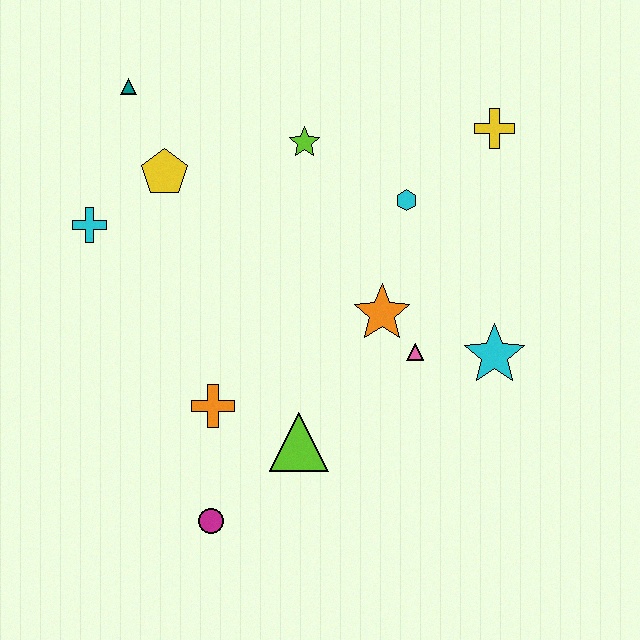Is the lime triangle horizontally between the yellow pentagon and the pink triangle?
Yes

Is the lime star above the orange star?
Yes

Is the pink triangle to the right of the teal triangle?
Yes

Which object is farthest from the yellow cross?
The magenta circle is farthest from the yellow cross.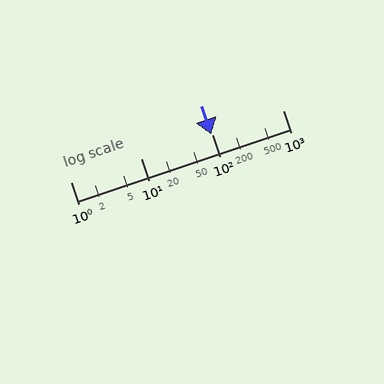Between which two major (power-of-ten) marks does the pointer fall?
The pointer is between 10 and 100.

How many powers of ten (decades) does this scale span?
The scale spans 3 decades, from 1 to 1000.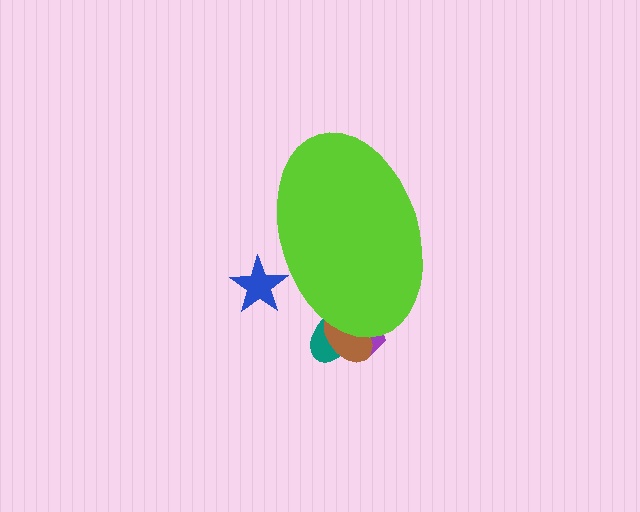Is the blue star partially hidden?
Yes, the blue star is partially hidden behind the lime ellipse.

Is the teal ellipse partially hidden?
Yes, the teal ellipse is partially hidden behind the lime ellipse.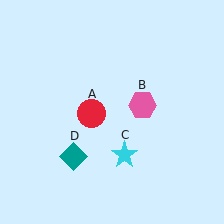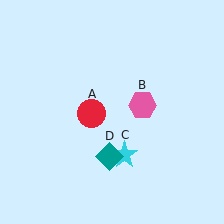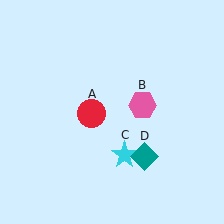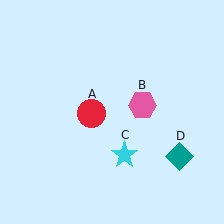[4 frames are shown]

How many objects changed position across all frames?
1 object changed position: teal diamond (object D).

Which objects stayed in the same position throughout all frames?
Red circle (object A) and pink hexagon (object B) and cyan star (object C) remained stationary.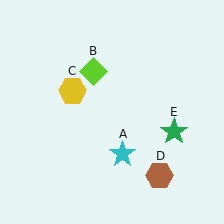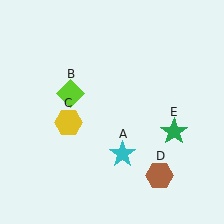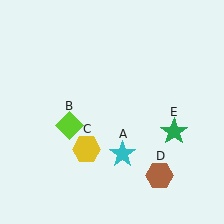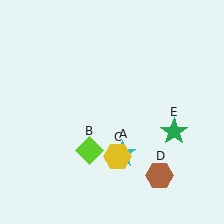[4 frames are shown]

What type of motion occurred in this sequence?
The lime diamond (object B), yellow hexagon (object C) rotated counterclockwise around the center of the scene.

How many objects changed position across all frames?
2 objects changed position: lime diamond (object B), yellow hexagon (object C).